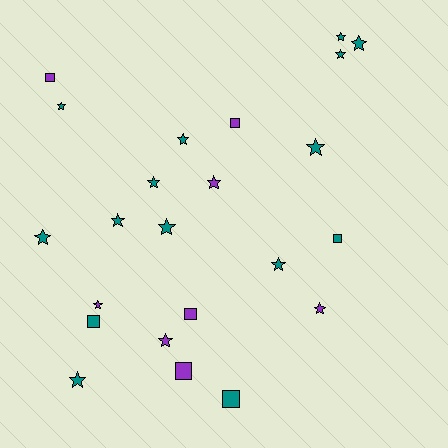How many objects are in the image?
There are 23 objects.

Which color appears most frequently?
Teal, with 15 objects.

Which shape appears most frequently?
Star, with 16 objects.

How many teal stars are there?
There are 12 teal stars.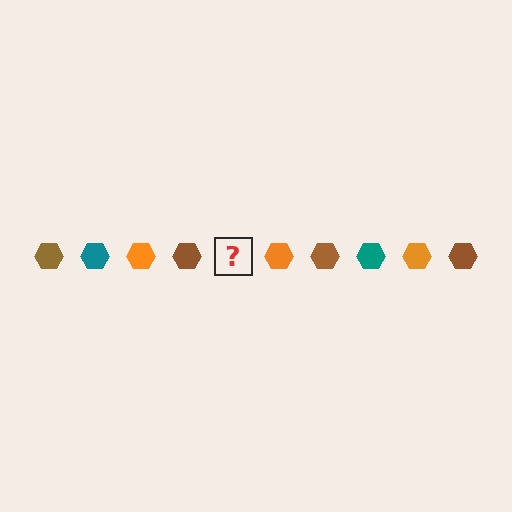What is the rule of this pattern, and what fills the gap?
The rule is that the pattern cycles through brown, teal, orange hexagons. The gap should be filled with a teal hexagon.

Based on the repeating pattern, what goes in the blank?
The blank should be a teal hexagon.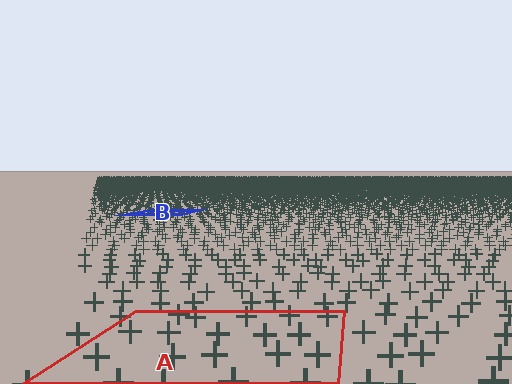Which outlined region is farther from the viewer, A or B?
Region B is farther from the viewer — the texture elements inside it appear smaller and more densely packed.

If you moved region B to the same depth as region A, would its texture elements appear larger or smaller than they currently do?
They would appear larger. At a closer depth, the same texture elements are projected at a bigger on-screen size.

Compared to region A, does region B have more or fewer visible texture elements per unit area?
Region B has more texture elements per unit area — they are packed more densely because it is farther away.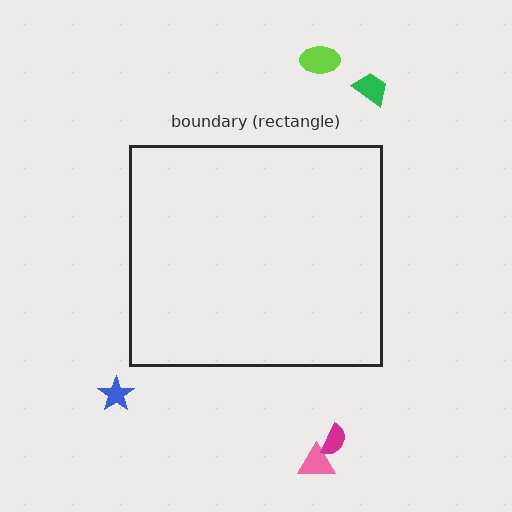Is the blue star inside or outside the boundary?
Outside.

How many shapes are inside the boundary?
0 inside, 5 outside.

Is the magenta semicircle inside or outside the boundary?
Outside.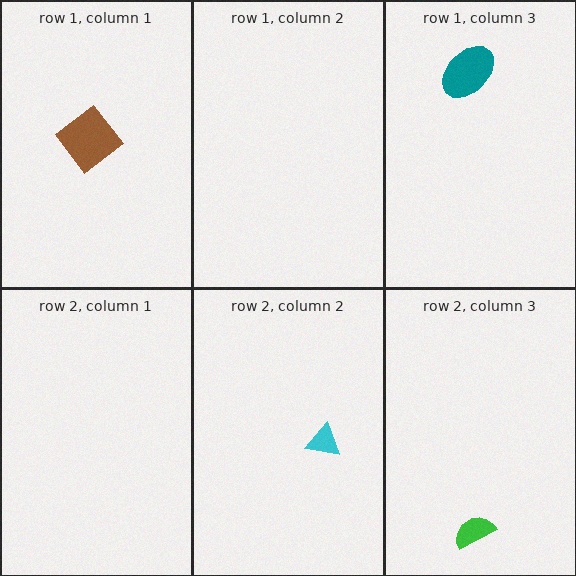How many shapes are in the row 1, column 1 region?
1.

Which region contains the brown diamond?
The row 1, column 1 region.